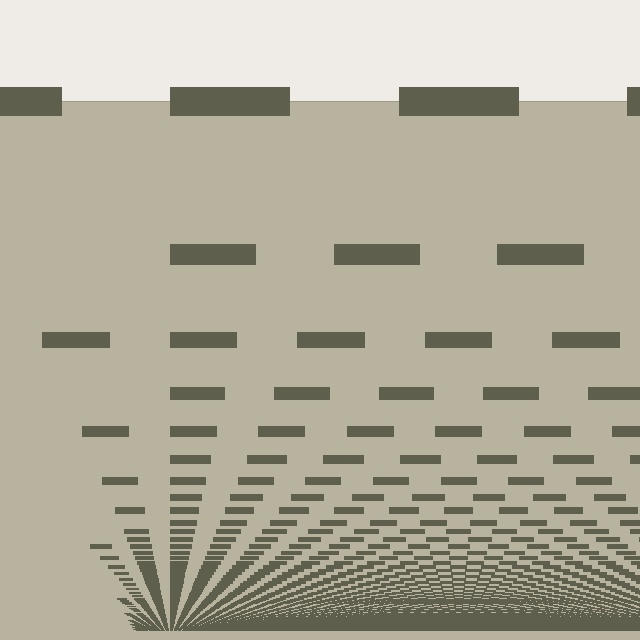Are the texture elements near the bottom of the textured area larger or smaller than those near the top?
Smaller. The gradient is inverted — elements near the bottom are smaller and denser.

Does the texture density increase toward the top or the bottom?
Density increases toward the bottom.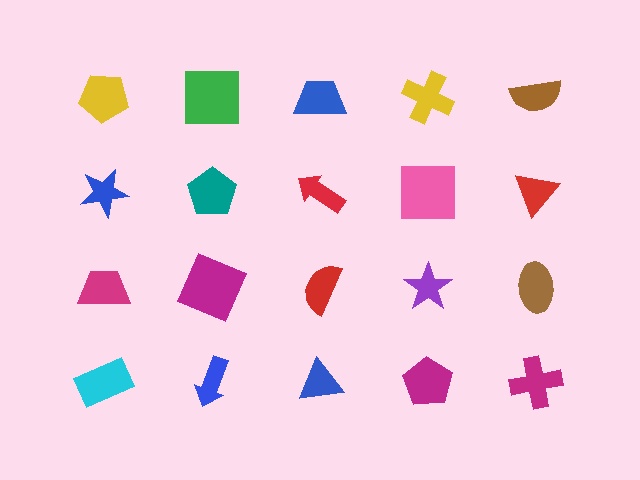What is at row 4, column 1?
A cyan rectangle.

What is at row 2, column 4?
A pink square.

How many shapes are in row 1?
5 shapes.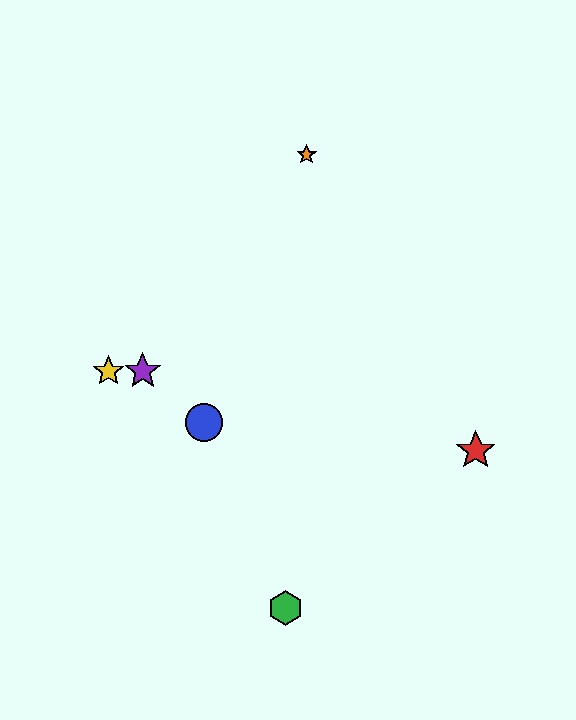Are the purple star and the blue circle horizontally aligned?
No, the purple star is at y≈371 and the blue circle is at y≈423.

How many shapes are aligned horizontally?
2 shapes (the yellow star, the purple star) are aligned horizontally.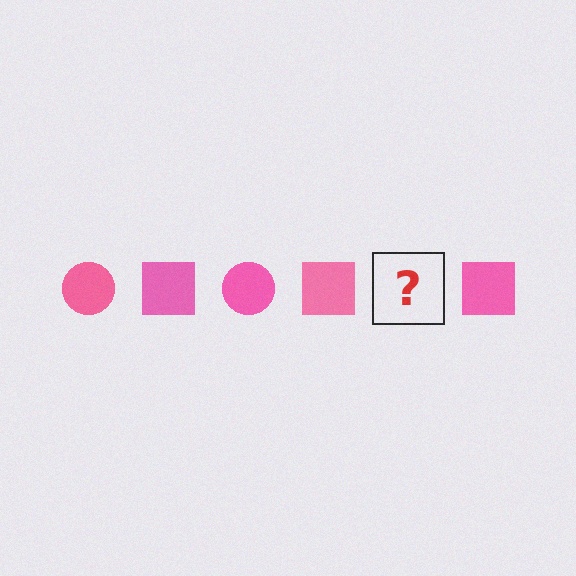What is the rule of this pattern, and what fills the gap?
The rule is that the pattern cycles through circle, square shapes in pink. The gap should be filled with a pink circle.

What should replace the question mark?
The question mark should be replaced with a pink circle.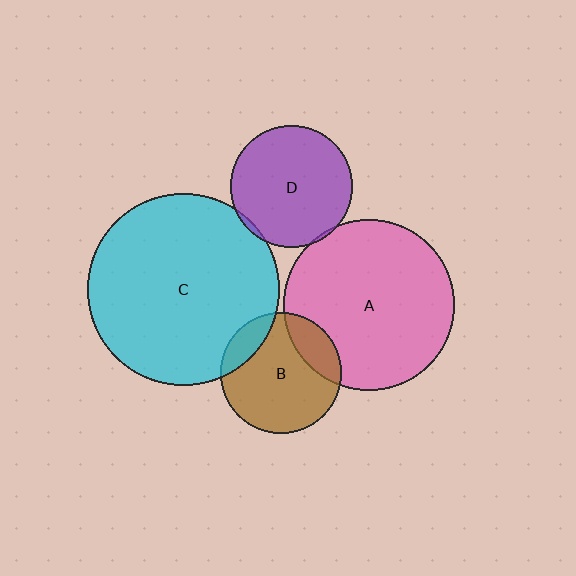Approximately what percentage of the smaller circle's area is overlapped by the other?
Approximately 5%.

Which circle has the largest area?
Circle C (cyan).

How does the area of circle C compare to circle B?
Approximately 2.5 times.